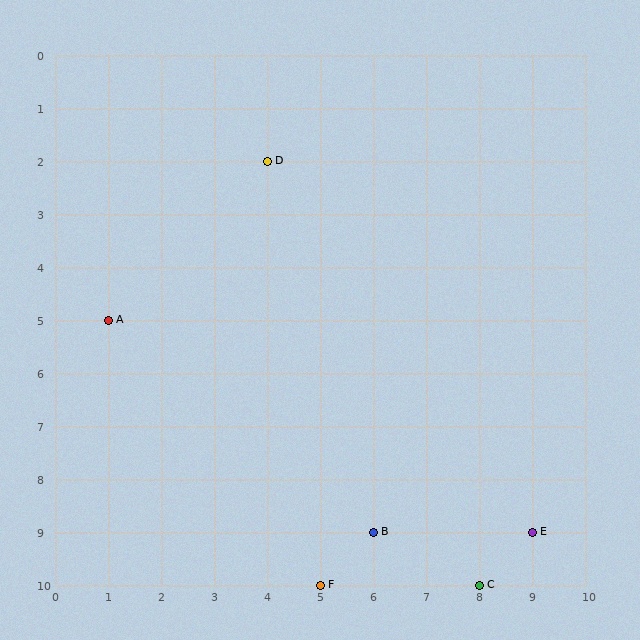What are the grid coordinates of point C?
Point C is at grid coordinates (8, 10).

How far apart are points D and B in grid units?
Points D and B are 2 columns and 7 rows apart (about 7.3 grid units diagonally).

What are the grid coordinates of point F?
Point F is at grid coordinates (5, 10).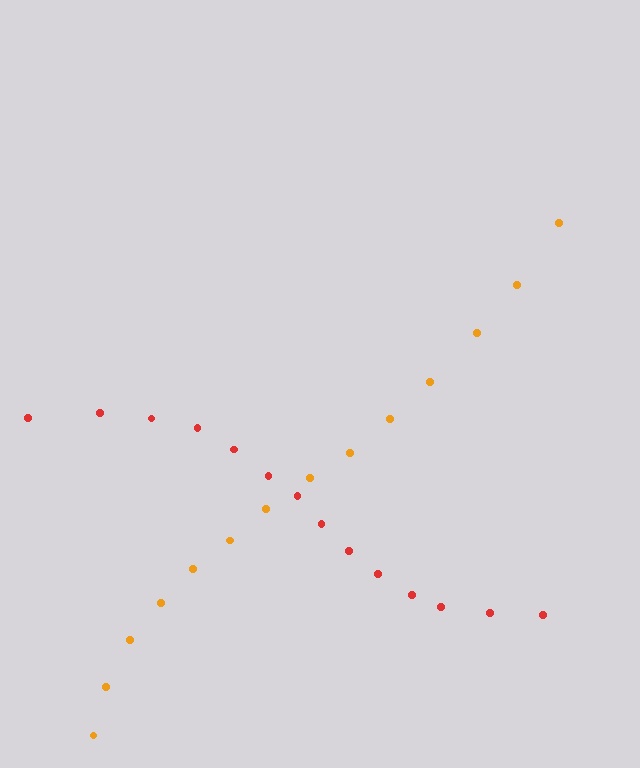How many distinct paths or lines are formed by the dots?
There are 2 distinct paths.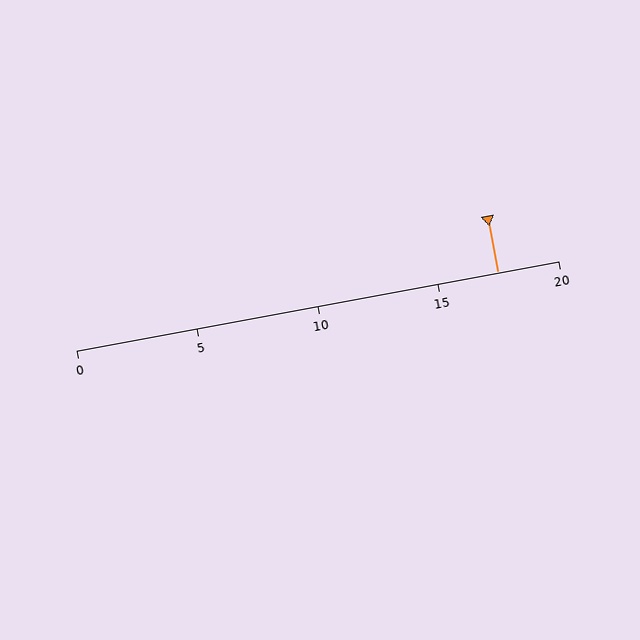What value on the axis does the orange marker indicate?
The marker indicates approximately 17.5.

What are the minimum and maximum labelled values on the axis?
The axis runs from 0 to 20.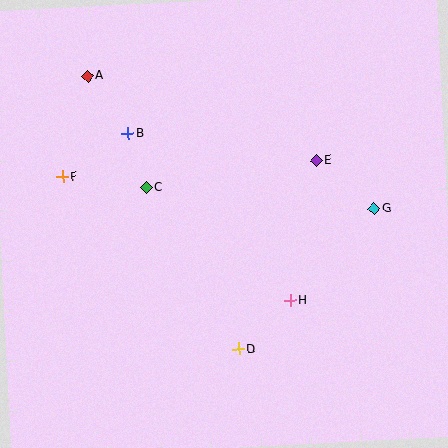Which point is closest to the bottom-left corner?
Point D is closest to the bottom-left corner.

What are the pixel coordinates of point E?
Point E is at (316, 161).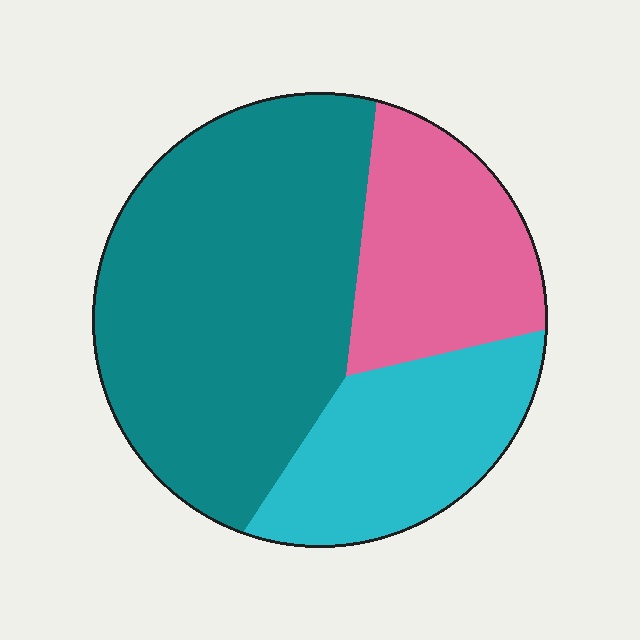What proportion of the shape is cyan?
Cyan takes up less than a quarter of the shape.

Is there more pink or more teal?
Teal.